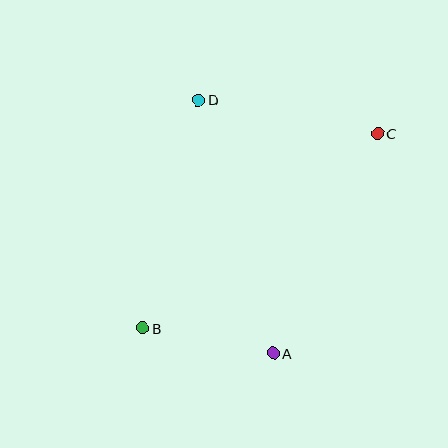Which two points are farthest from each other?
Points B and C are farthest from each other.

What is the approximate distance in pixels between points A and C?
The distance between A and C is approximately 243 pixels.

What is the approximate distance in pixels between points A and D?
The distance between A and D is approximately 264 pixels.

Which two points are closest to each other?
Points A and B are closest to each other.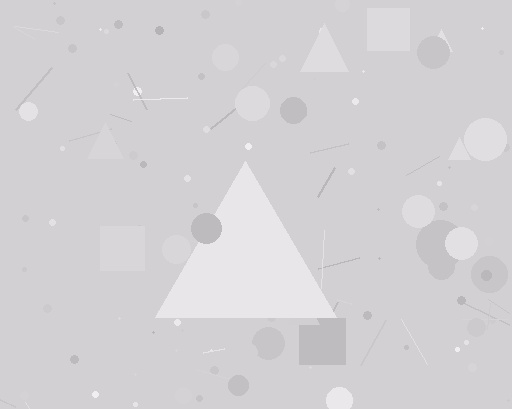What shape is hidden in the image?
A triangle is hidden in the image.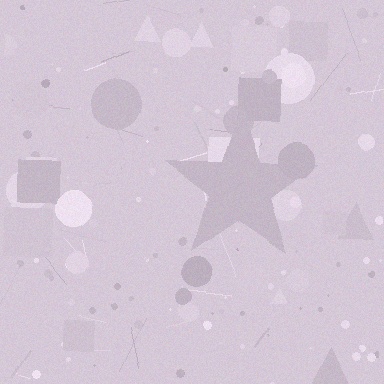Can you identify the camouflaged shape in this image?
The camouflaged shape is a star.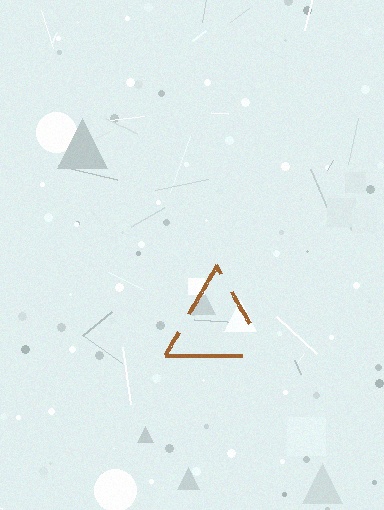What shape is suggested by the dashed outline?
The dashed outline suggests a triangle.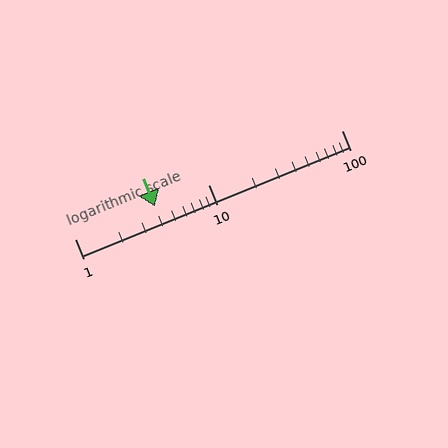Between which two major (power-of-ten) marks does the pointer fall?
The pointer is between 1 and 10.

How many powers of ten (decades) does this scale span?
The scale spans 2 decades, from 1 to 100.